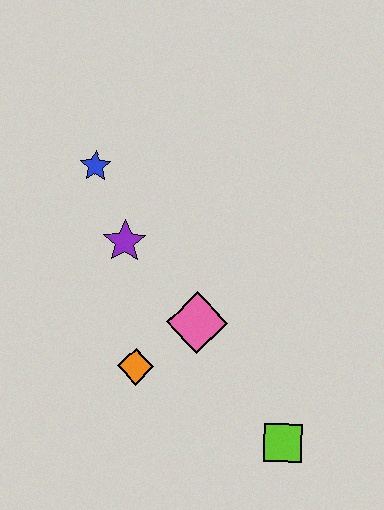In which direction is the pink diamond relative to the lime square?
The pink diamond is above the lime square.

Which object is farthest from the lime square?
The blue star is farthest from the lime square.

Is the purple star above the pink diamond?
Yes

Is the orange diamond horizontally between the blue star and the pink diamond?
Yes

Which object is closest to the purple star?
The blue star is closest to the purple star.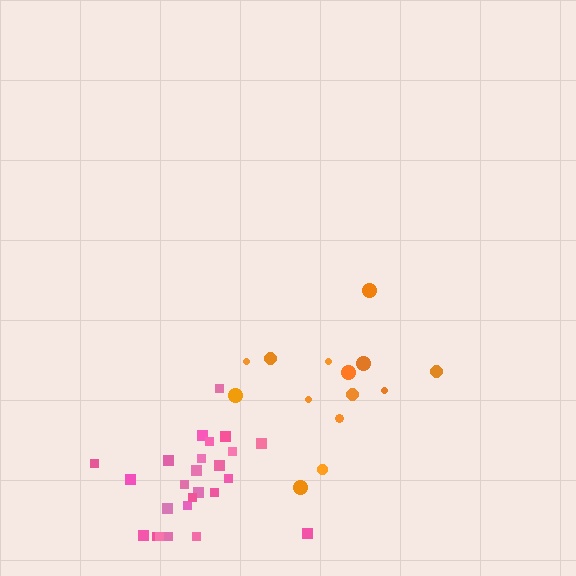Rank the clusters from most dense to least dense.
pink, orange.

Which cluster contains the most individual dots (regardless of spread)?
Pink (25).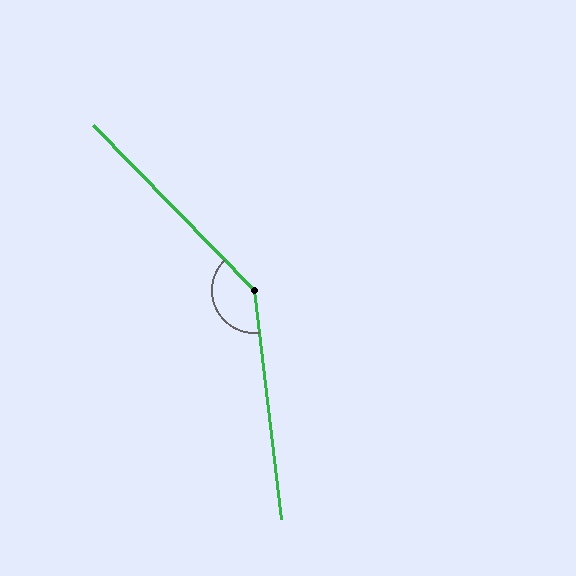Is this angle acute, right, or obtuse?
It is obtuse.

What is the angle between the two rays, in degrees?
Approximately 142 degrees.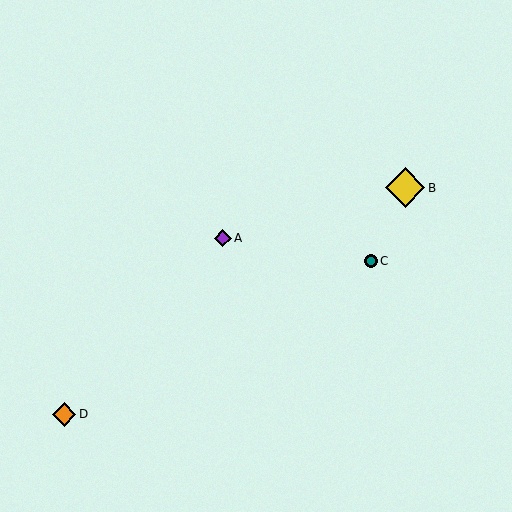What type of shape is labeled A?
Shape A is a purple diamond.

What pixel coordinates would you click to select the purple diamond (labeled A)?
Click at (223, 238) to select the purple diamond A.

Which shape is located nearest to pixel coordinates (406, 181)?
The yellow diamond (labeled B) at (405, 188) is nearest to that location.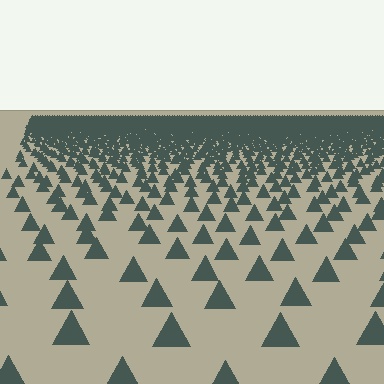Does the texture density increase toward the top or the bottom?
Density increases toward the top.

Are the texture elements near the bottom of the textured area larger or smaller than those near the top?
Larger. Near the bottom, elements are closer to the viewer and appear at a bigger on-screen size.